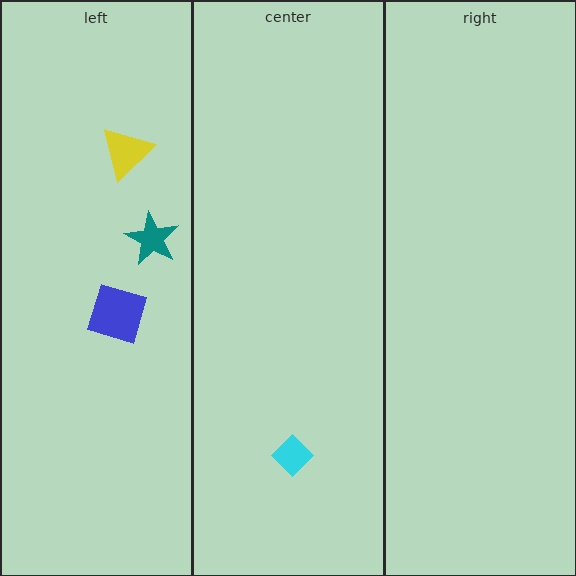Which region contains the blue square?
The left region.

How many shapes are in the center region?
1.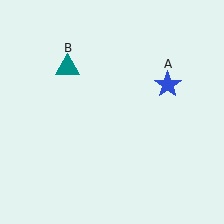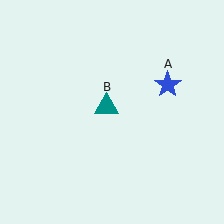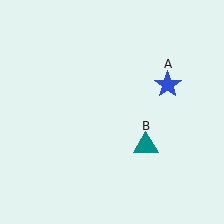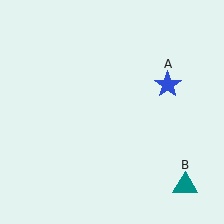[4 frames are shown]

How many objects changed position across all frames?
1 object changed position: teal triangle (object B).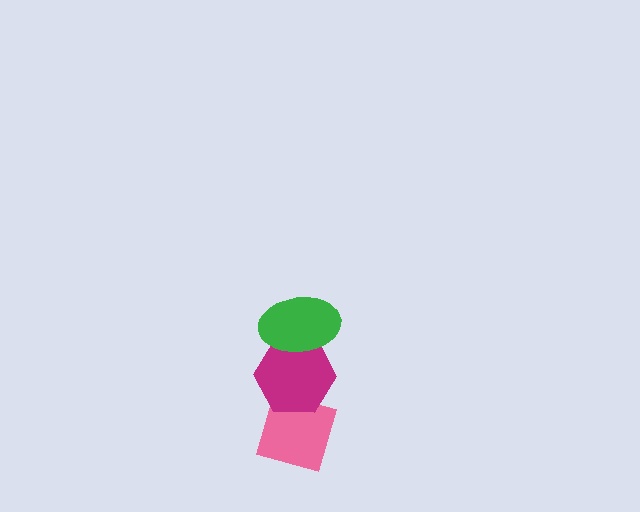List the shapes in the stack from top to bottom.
From top to bottom: the green ellipse, the magenta hexagon, the pink diamond.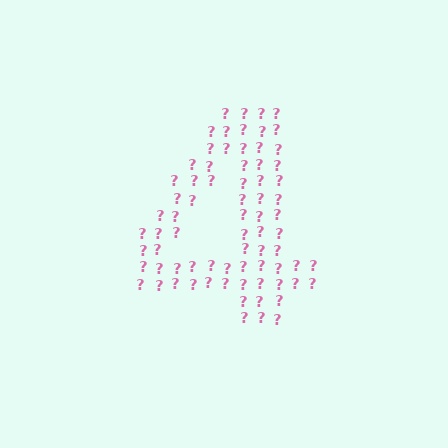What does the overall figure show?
The overall figure shows the digit 4.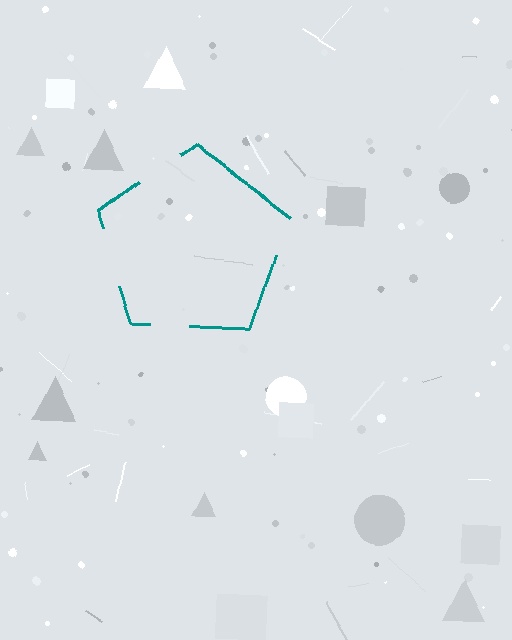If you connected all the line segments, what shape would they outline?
They would outline a pentagon.